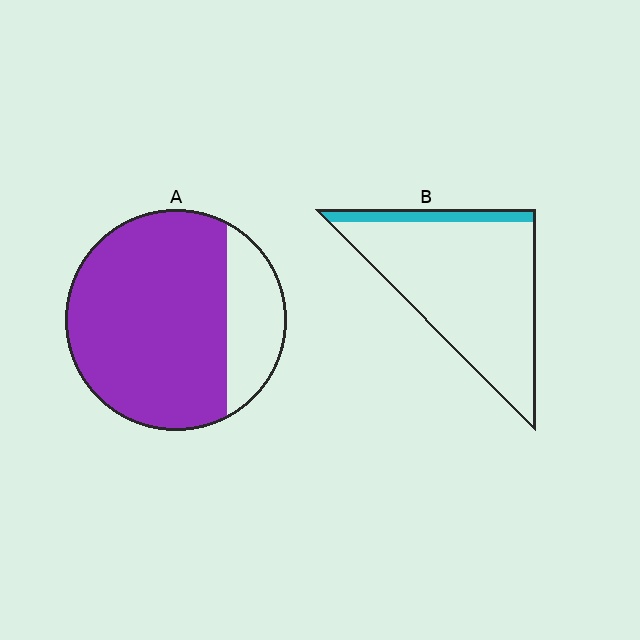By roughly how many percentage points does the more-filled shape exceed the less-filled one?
By roughly 65 percentage points (A over B).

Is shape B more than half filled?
No.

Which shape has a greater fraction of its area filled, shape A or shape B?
Shape A.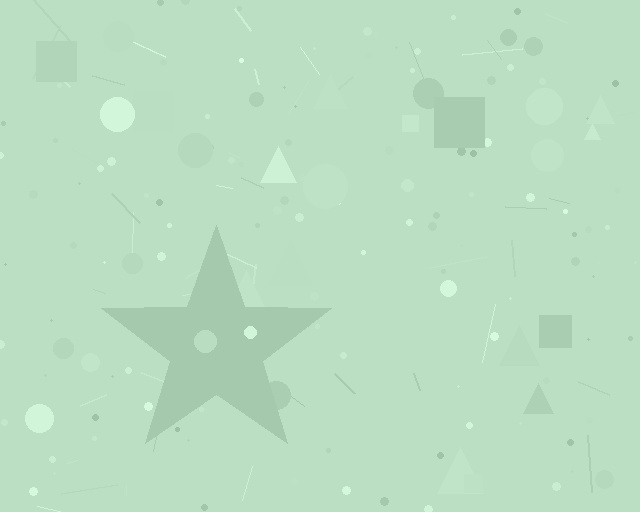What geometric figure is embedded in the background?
A star is embedded in the background.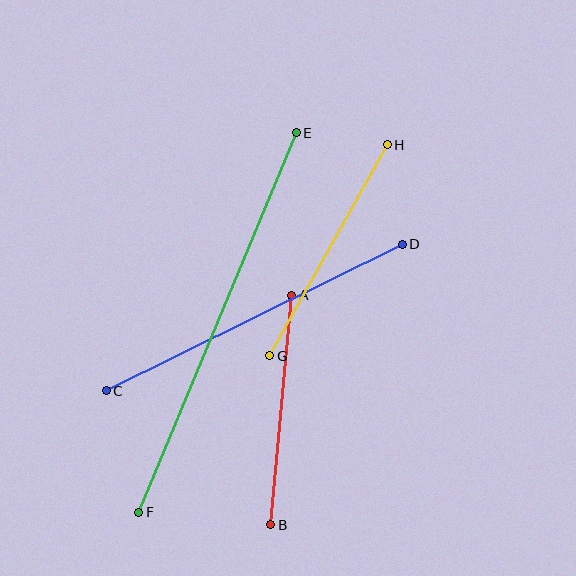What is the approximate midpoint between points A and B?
The midpoint is at approximately (281, 410) pixels.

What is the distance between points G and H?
The distance is approximately 241 pixels.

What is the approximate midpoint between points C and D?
The midpoint is at approximately (254, 317) pixels.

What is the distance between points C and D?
The distance is approximately 331 pixels.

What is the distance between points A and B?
The distance is approximately 231 pixels.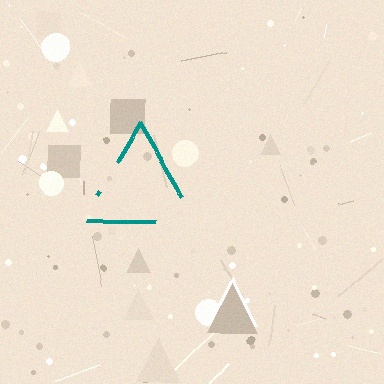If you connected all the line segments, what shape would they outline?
They would outline a triangle.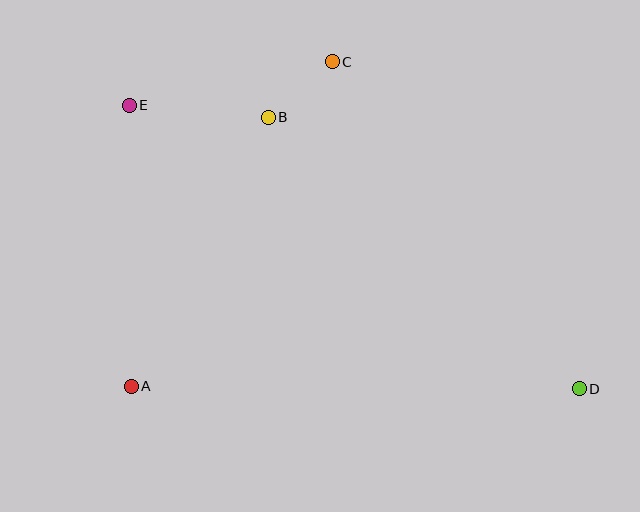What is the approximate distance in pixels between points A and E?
The distance between A and E is approximately 281 pixels.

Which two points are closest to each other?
Points B and C are closest to each other.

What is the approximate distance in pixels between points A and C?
The distance between A and C is approximately 382 pixels.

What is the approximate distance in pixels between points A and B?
The distance between A and B is approximately 302 pixels.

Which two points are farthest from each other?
Points D and E are farthest from each other.